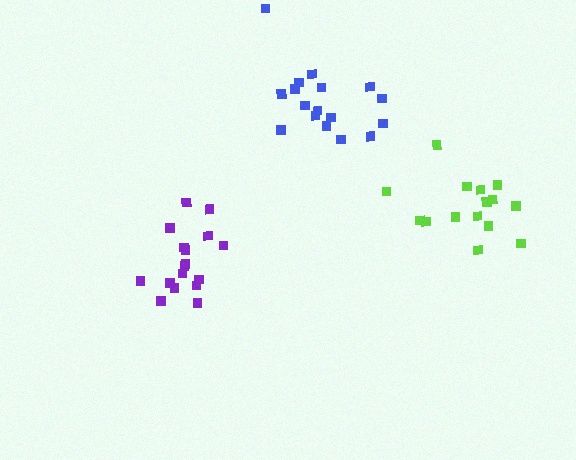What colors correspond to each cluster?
The clusters are colored: purple, blue, lime.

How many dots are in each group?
Group 1: 17 dots, Group 2: 17 dots, Group 3: 16 dots (50 total).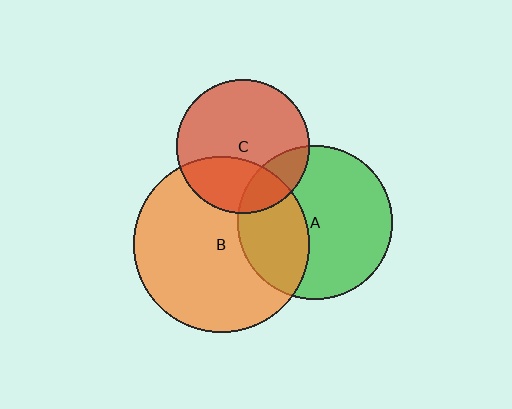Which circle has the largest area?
Circle B (orange).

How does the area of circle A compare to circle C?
Approximately 1.3 times.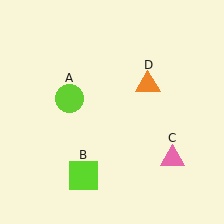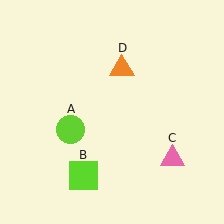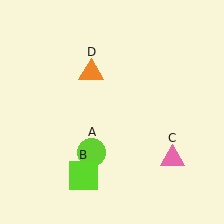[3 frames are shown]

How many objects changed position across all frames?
2 objects changed position: lime circle (object A), orange triangle (object D).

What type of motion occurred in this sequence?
The lime circle (object A), orange triangle (object D) rotated counterclockwise around the center of the scene.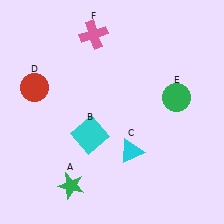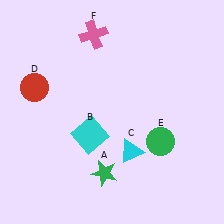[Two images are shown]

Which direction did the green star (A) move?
The green star (A) moved right.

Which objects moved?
The objects that moved are: the green star (A), the green circle (E).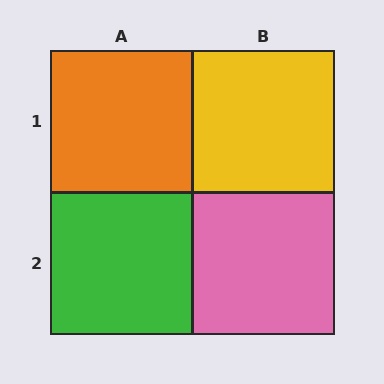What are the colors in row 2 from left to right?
Green, pink.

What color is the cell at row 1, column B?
Yellow.